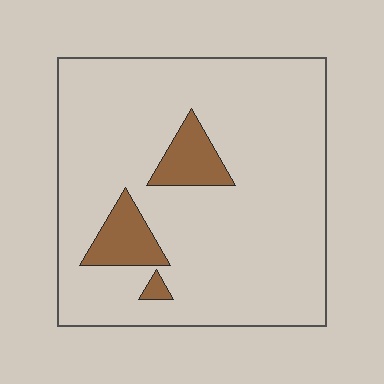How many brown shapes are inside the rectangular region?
3.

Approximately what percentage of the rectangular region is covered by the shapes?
Approximately 10%.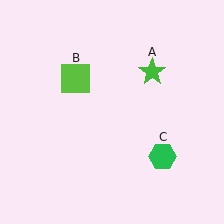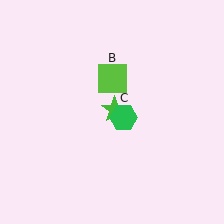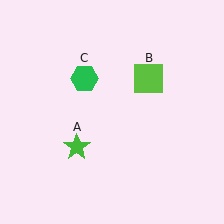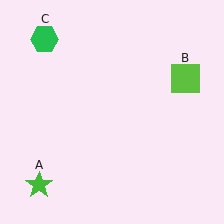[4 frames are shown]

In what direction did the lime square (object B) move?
The lime square (object B) moved right.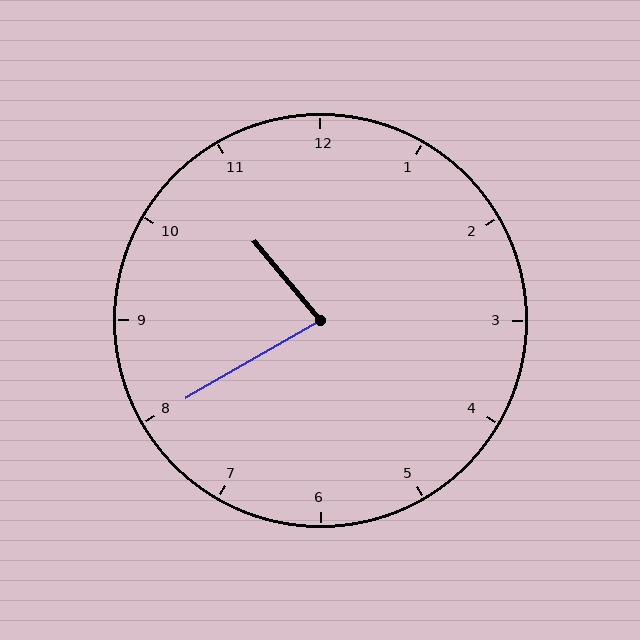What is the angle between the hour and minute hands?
Approximately 80 degrees.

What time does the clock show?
10:40.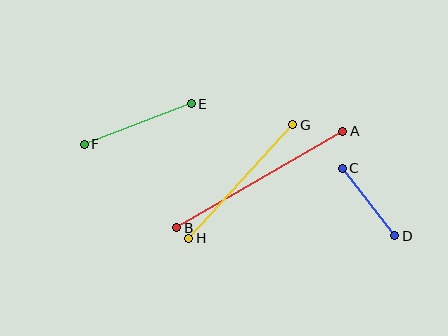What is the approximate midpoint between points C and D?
The midpoint is at approximately (369, 202) pixels.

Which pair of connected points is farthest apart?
Points A and B are farthest apart.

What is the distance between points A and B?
The distance is approximately 192 pixels.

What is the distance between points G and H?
The distance is approximately 154 pixels.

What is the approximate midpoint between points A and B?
The midpoint is at approximately (260, 179) pixels.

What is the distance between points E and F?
The distance is approximately 115 pixels.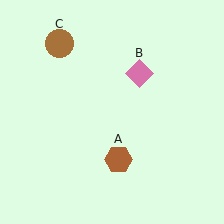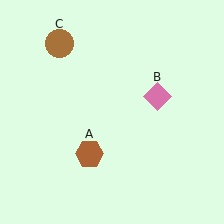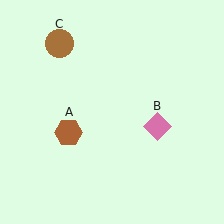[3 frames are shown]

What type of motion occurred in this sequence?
The brown hexagon (object A), pink diamond (object B) rotated clockwise around the center of the scene.